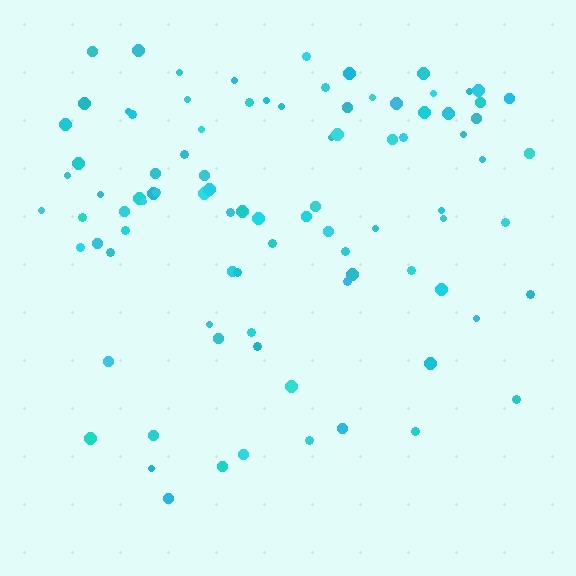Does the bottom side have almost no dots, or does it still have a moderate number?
Still a moderate number, just noticeably fewer than the top.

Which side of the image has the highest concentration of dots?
The top.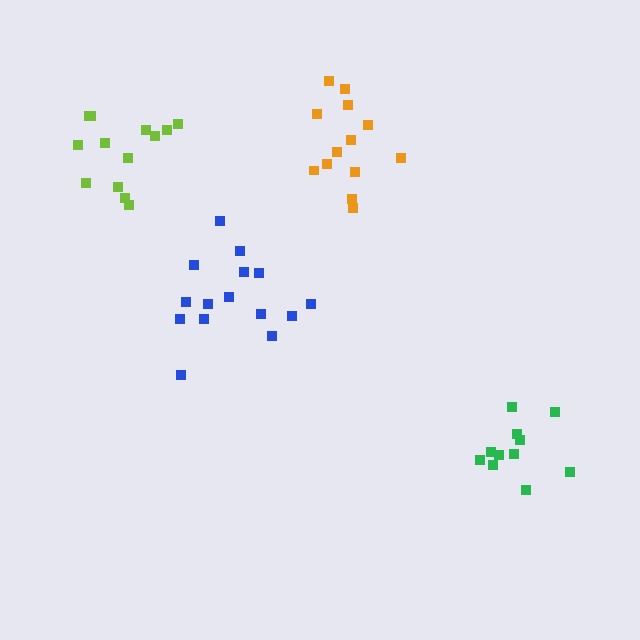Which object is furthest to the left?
The lime cluster is leftmost.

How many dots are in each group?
Group 1: 11 dots, Group 2: 15 dots, Group 3: 13 dots, Group 4: 13 dots (52 total).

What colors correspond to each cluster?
The clusters are colored: green, blue, lime, orange.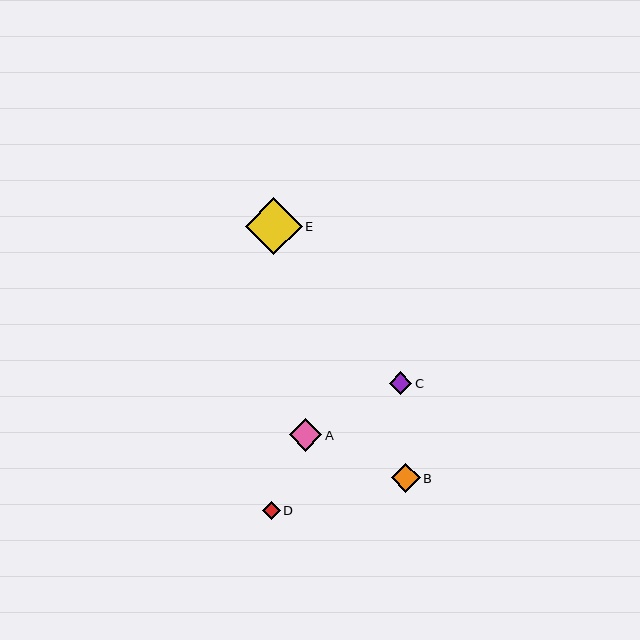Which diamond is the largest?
Diamond E is the largest with a size of approximately 57 pixels.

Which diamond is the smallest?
Diamond D is the smallest with a size of approximately 18 pixels.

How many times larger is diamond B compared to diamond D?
Diamond B is approximately 1.6 times the size of diamond D.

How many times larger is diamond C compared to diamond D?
Diamond C is approximately 1.2 times the size of diamond D.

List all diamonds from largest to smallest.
From largest to smallest: E, A, B, C, D.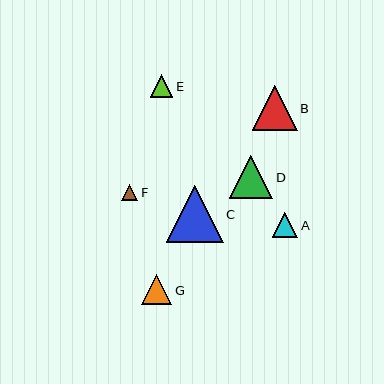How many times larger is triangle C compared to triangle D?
Triangle C is approximately 1.3 times the size of triangle D.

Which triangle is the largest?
Triangle C is the largest with a size of approximately 57 pixels.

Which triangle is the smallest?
Triangle F is the smallest with a size of approximately 17 pixels.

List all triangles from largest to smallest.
From largest to smallest: C, B, D, G, A, E, F.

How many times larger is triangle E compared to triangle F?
Triangle E is approximately 1.4 times the size of triangle F.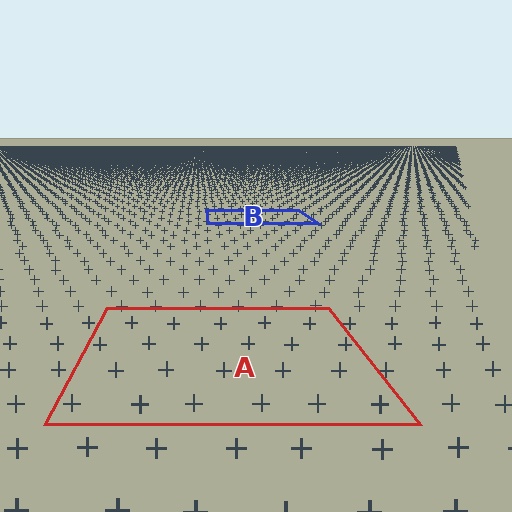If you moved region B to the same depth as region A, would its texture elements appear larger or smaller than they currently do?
They would appear larger. At a closer depth, the same texture elements are projected at a bigger on-screen size.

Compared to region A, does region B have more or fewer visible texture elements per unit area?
Region B has more texture elements per unit area — they are packed more densely because it is farther away.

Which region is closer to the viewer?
Region A is closer. The texture elements there are larger and more spread out.